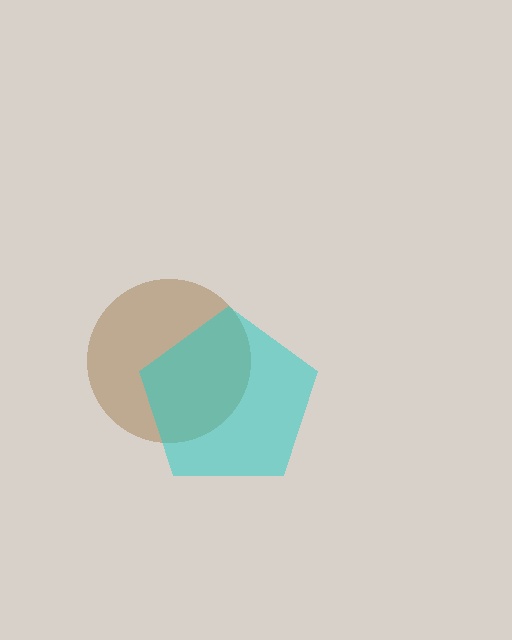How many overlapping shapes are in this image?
There are 2 overlapping shapes in the image.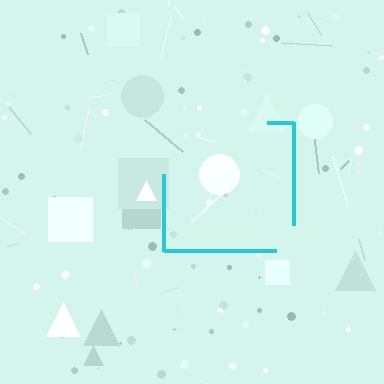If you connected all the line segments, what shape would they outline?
They would outline a square.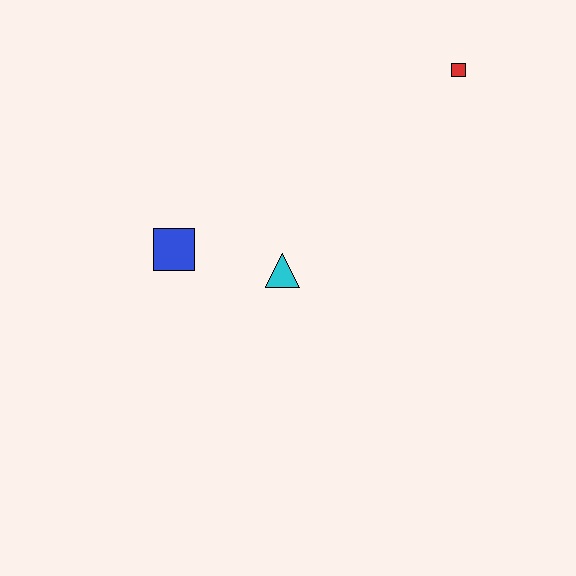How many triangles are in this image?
There is 1 triangle.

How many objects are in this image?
There are 3 objects.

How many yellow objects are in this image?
There are no yellow objects.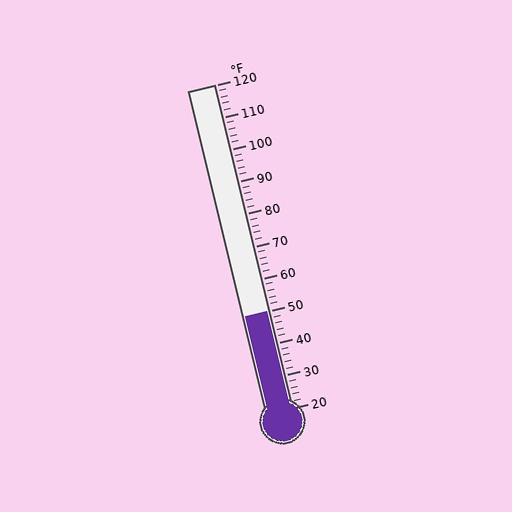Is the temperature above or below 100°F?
The temperature is below 100°F.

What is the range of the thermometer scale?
The thermometer scale ranges from 20°F to 120°F.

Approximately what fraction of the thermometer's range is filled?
The thermometer is filled to approximately 30% of its range.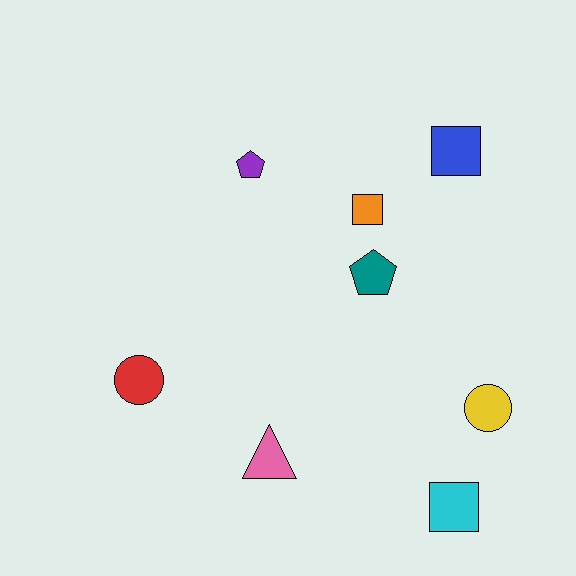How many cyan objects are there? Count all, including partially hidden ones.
There is 1 cyan object.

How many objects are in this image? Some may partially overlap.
There are 8 objects.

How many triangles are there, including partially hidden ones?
There is 1 triangle.